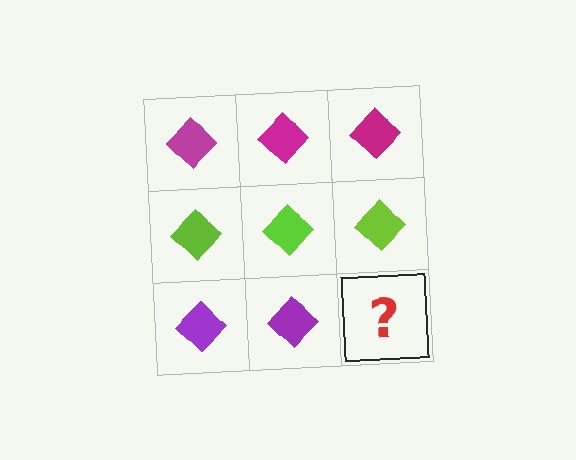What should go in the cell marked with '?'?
The missing cell should contain a purple diamond.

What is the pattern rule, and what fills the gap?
The rule is that each row has a consistent color. The gap should be filled with a purple diamond.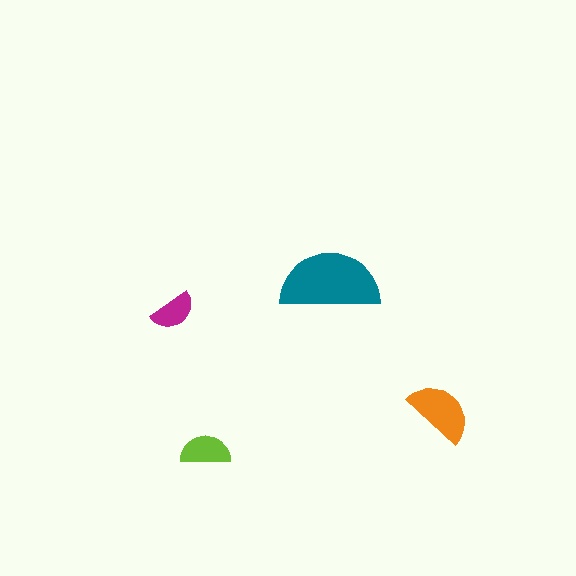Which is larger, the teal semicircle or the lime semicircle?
The teal one.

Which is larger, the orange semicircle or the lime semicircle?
The orange one.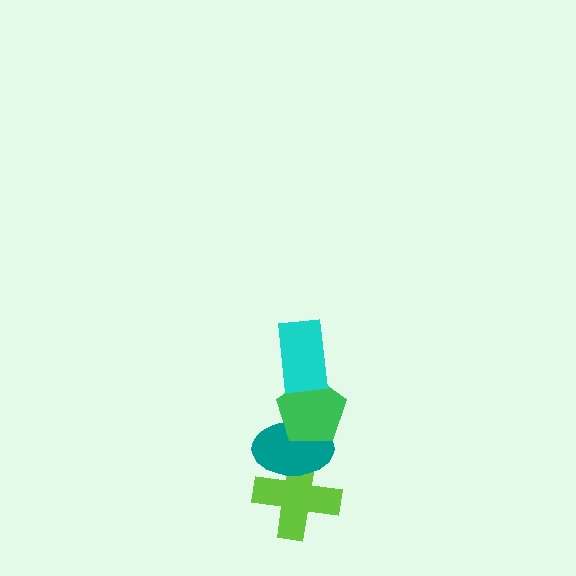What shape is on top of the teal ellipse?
The green pentagon is on top of the teal ellipse.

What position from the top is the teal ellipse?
The teal ellipse is 3rd from the top.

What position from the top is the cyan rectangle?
The cyan rectangle is 1st from the top.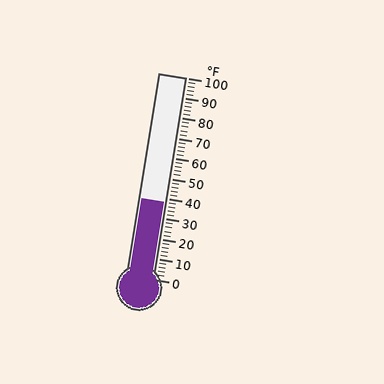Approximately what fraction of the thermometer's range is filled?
The thermometer is filled to approximately 40% of its range.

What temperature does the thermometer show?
The thermometer shows approximately 38°F.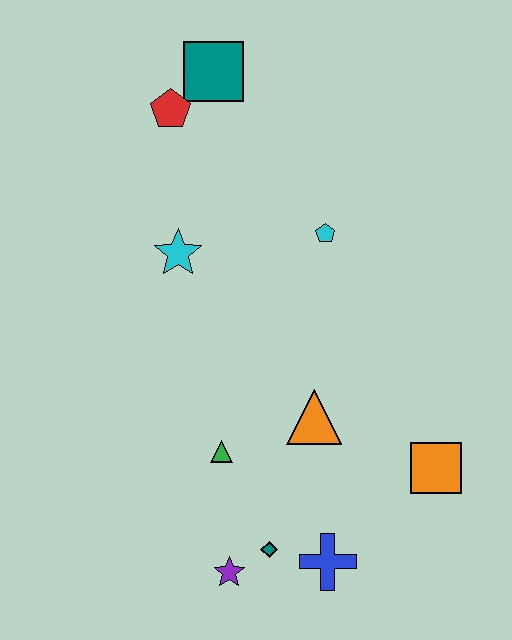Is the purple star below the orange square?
Yes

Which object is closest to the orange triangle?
The green triangle is closest to the orange triangle.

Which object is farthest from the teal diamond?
The teal square is farthest from the teal diamond.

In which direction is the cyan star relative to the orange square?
The cyan star is to the left of the orange square.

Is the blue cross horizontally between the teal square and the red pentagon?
No